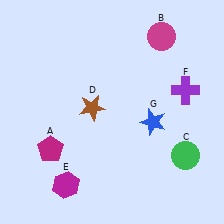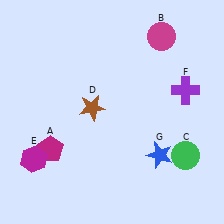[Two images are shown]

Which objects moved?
The objects that moved are: the magenta hexagon (E), the blue star (G).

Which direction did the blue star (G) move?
The blue star (G) moved down.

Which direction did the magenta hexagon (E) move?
The magenta hexagon (E) moved left.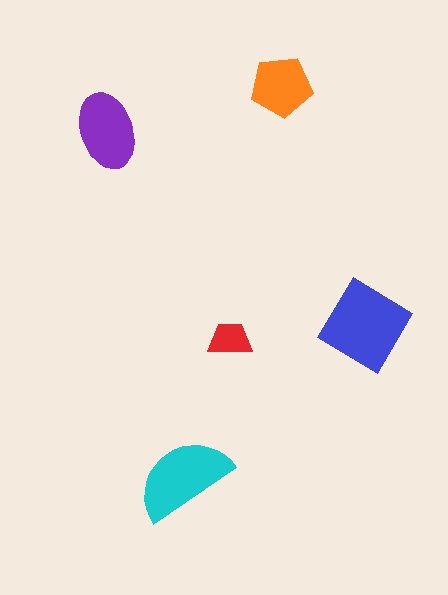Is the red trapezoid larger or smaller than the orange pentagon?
Smaller.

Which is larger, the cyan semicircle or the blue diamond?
The blue diamond.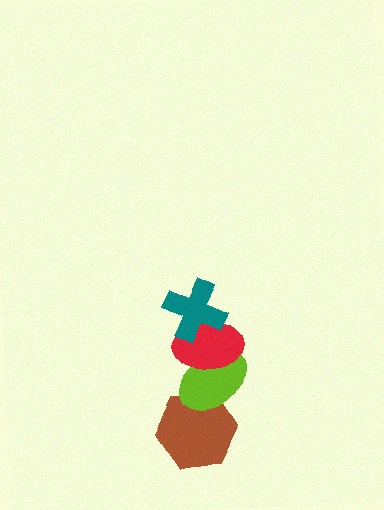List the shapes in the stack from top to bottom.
From top to bottom: the teal cross, the red ellipse, the lime ellipse, the brown hexagon.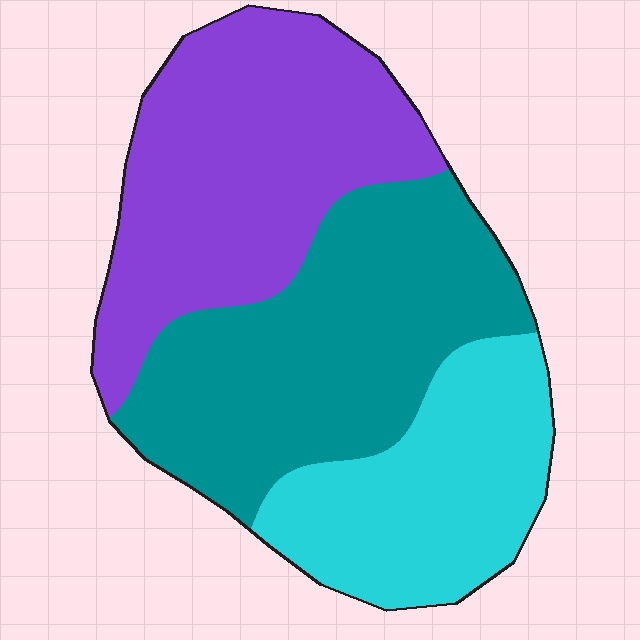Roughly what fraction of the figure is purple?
Purple covers 37% of the figure.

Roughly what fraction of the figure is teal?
Teal takes up about three eighths (3/8) of the figure.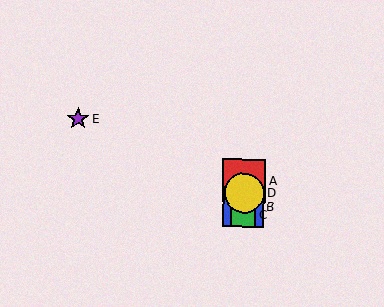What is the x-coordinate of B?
Object B is at x≈244.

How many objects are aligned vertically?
4 objects (A, B, C, D) are aligned vertically.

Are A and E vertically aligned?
No, A is at x≈244 and E is at x≈78.